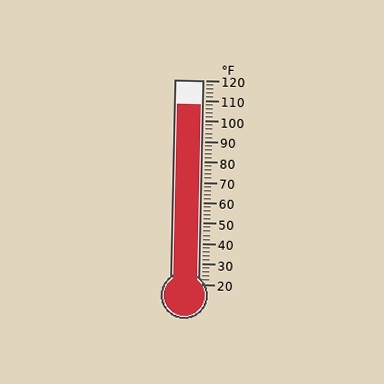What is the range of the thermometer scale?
The thermometer scale ranges from 20°F to 120°F.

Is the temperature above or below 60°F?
The temperature is above 60°F.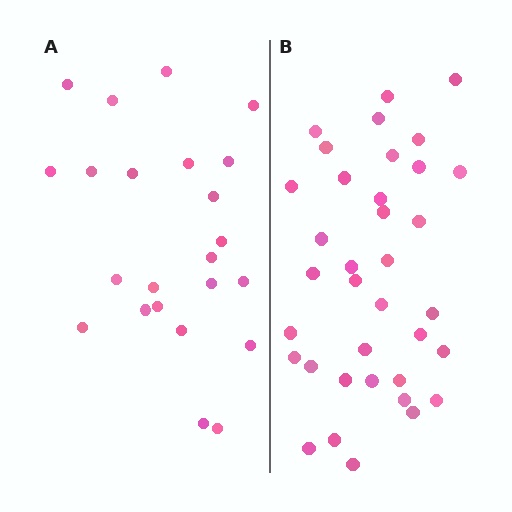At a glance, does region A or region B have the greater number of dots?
Region B (the right region) has more dots.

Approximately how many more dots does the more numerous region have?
Region B has approximately 15 more dots than region A.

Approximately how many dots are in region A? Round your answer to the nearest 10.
About 20 dots. (The exact count is 23, which rounds to 20.)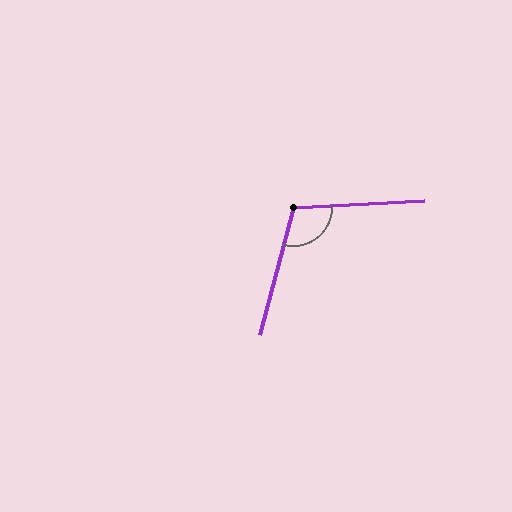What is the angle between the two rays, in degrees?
Approximately 108 degrees.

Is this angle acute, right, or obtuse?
It is obtuse.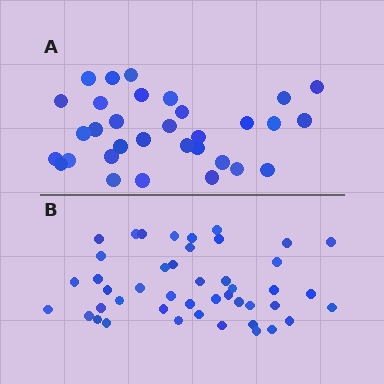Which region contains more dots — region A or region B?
Region B (the bottom region) has more dots.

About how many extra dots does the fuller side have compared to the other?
Region B has approximately 15 more dots than region A.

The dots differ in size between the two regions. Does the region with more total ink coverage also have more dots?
No. Region A has more total ink coverage because its dots are larger, but region B actually contains more individual dots. Total area can be misleading — the number of items is what matters here.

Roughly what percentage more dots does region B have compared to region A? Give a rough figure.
About 40% more.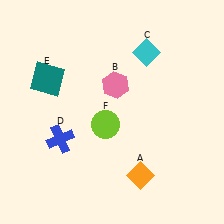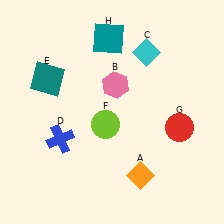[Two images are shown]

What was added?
A red circle (G), a teal square (H) were added in Image 2.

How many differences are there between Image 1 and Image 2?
There are 2 differences between the two images.